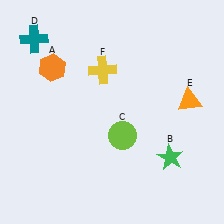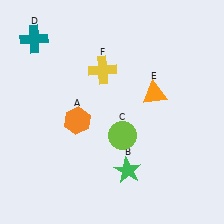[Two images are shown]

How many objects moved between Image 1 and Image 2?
3 objects moved between the two images.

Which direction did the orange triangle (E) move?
The orange triangle (E) moved left.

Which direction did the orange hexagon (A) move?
The orange hexagon (A) moved down.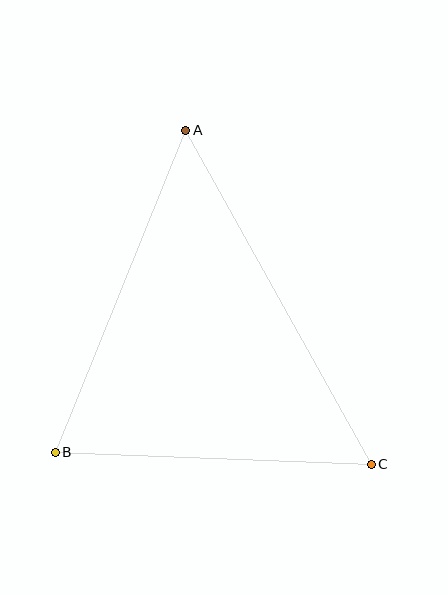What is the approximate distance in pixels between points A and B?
The distance between A and B is approximately 347 pixels.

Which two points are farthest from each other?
Points A and C are farthest from each other.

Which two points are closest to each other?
Points B and C are closest to each other.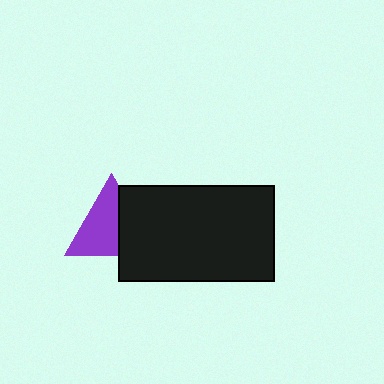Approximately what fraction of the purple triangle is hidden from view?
Roughly 39% of the purple triangle is hidden behind the black rectangle.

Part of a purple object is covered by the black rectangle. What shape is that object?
It is a triangle.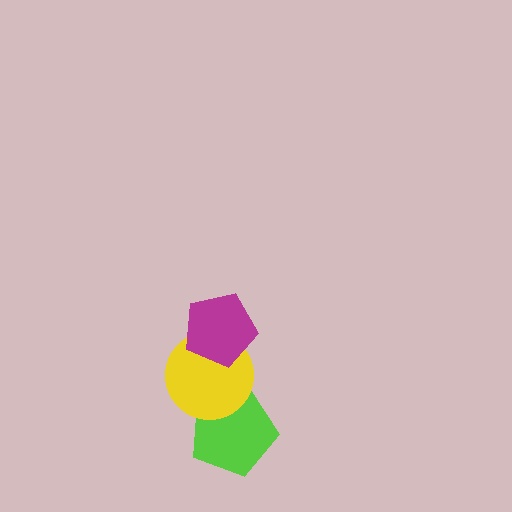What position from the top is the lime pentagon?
The lime pentagon is 3rd from the top.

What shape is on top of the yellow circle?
The magenta pentagon is on top of the yellow circle.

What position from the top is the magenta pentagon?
The magenta pentagon is 1st from the top.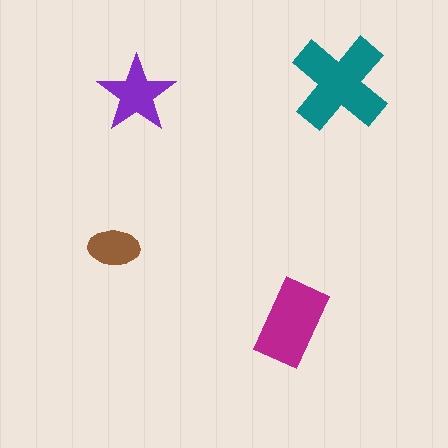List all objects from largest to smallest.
The teal cross, the magenta rectangle, the purple star, the brown ellipse.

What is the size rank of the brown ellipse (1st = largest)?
4th.